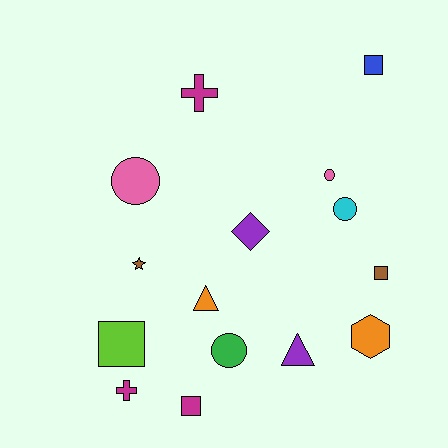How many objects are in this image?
There are 15 objects.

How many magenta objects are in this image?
There are 3 magenta objects.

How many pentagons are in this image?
There are no pentagons.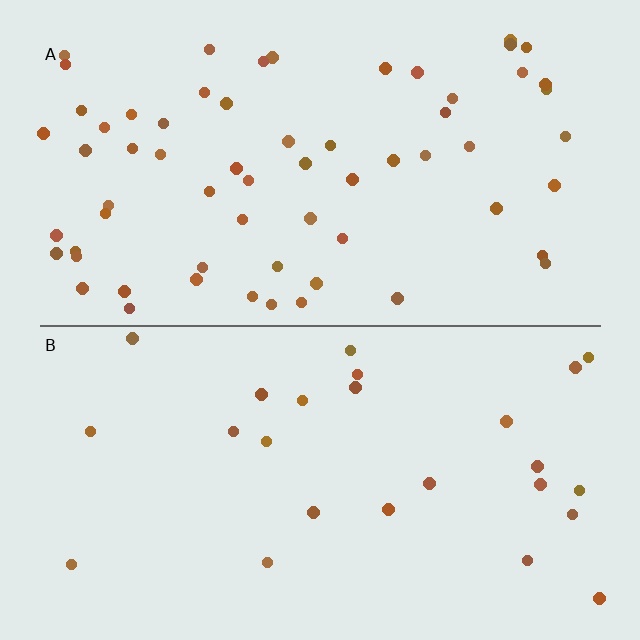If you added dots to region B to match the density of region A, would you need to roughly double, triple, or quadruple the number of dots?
Approximately triple.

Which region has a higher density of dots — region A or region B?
A (the top).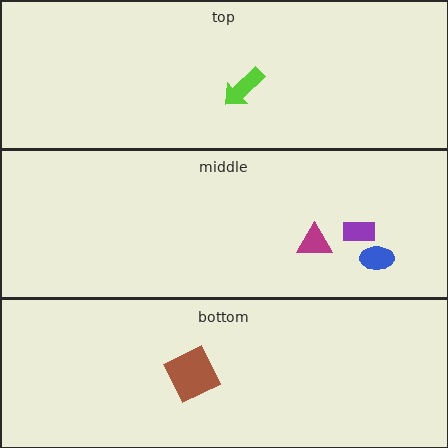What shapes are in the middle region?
The blue ellipse, the purple rectangle, the magenta triangle.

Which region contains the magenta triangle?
The middle region.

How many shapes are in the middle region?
3.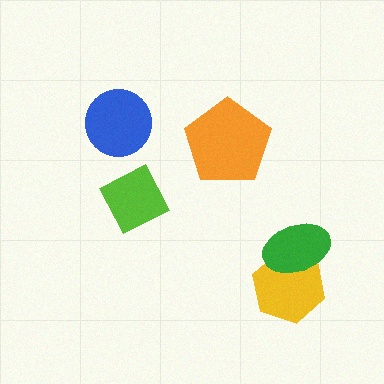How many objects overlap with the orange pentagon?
0 objects overlap with the orange pentagon.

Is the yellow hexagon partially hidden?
Yes, it is partially covered by another shape.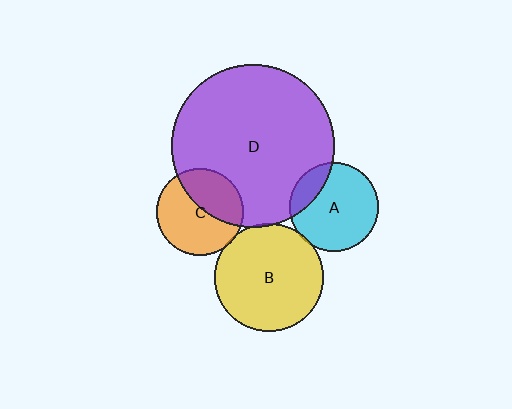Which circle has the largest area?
Circle D (purple).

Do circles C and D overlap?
Yes.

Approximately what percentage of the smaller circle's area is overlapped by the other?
Approximately 40%.